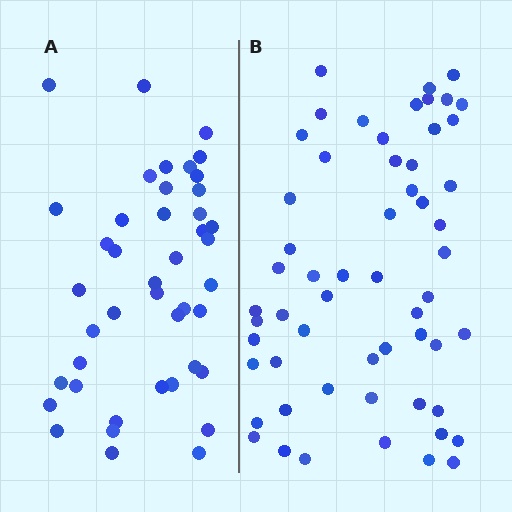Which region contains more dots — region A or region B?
Region B (the right region) has more dots.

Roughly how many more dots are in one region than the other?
Region B has approximately 15 more dots than region A.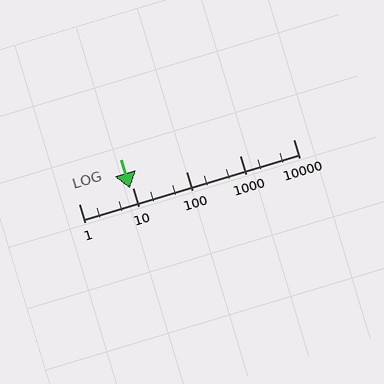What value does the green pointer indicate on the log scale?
The pointer indicates approximately 8.9.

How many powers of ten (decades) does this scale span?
The scale spans 4 decades, from 1 to 10000.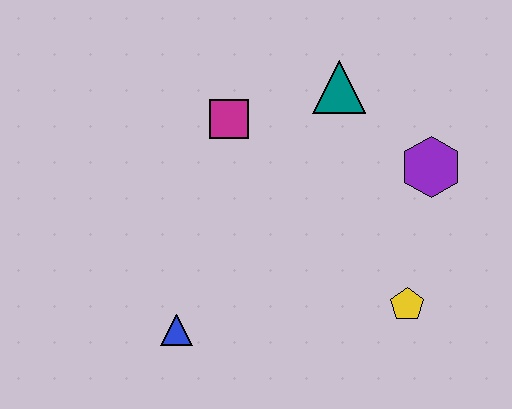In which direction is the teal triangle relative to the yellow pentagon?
The teal triangle is above the yellow pentagon.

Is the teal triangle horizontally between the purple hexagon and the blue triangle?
Yes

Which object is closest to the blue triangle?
The magenta square is closest to the blue triangle.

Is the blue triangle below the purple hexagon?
Yes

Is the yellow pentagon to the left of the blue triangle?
No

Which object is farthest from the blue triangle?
The purple hexagon is farthest from the blue triangle.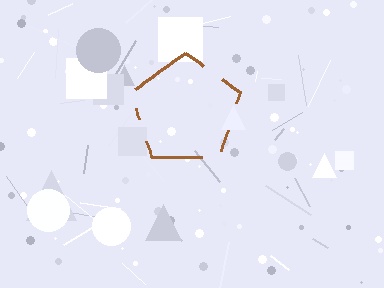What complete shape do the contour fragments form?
The contour fragments form a pentagon.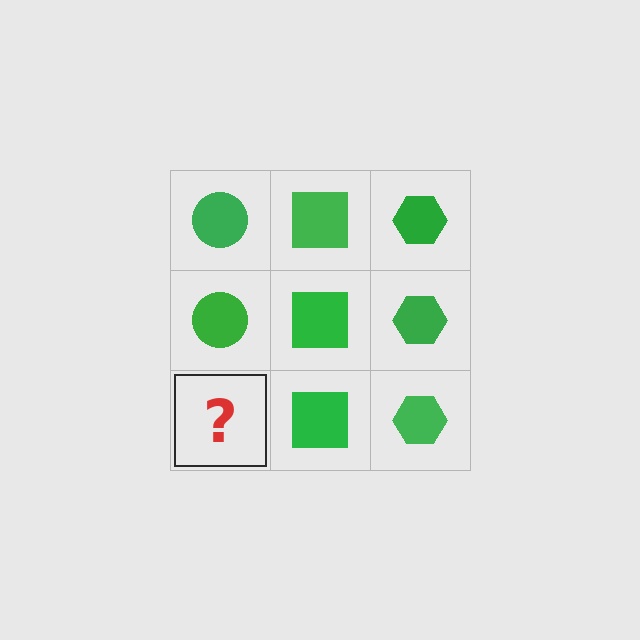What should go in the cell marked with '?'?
The missing cell should contain a green circle.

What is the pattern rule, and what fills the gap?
The rule is that each column has a consistent shape. The gap should be filled with a green circle.